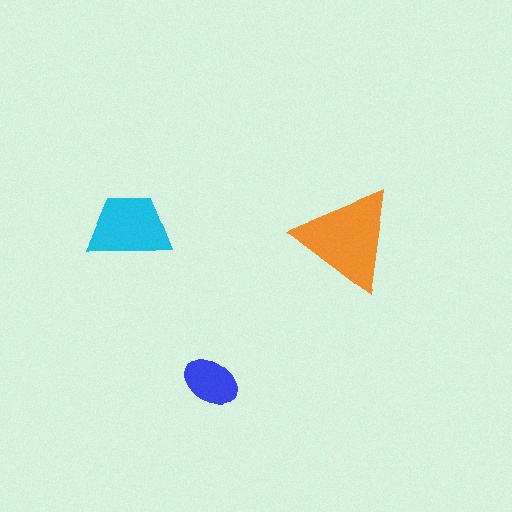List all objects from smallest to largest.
The blue ellipse, the cyan trapezoid, the orange triangle.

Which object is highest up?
The cyan trapezoid is topmost.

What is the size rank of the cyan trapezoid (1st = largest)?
2nd.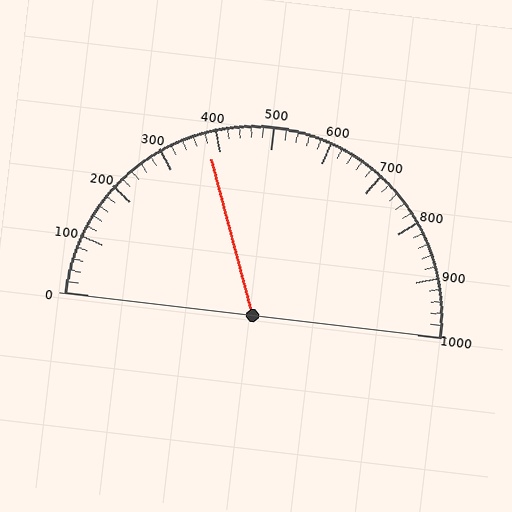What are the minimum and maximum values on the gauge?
The gauge ranges from 0 to 1000.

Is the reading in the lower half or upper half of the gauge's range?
The reading is in the lower half of the range (0 to 1000).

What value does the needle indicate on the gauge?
The needle indicates approximately 380.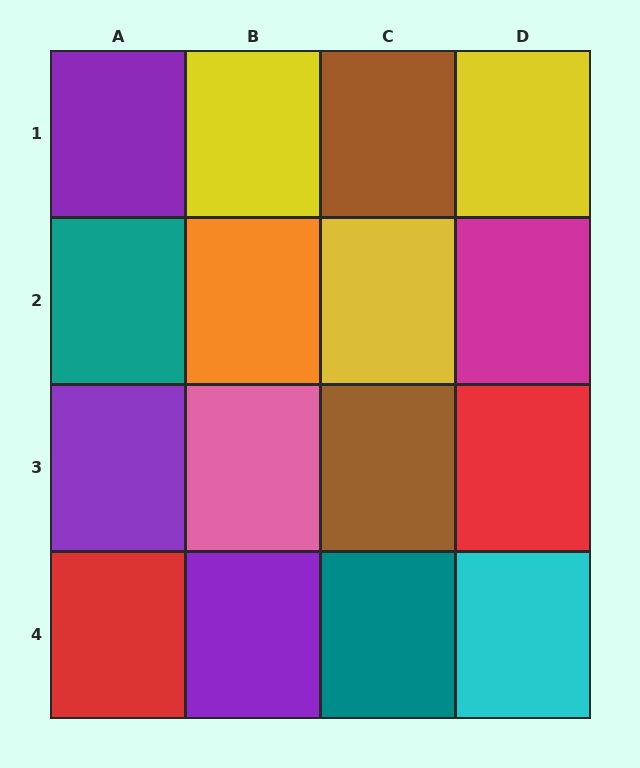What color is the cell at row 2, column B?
Orange.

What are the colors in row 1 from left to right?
Purple, yellow, brown, yellow.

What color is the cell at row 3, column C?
Brown.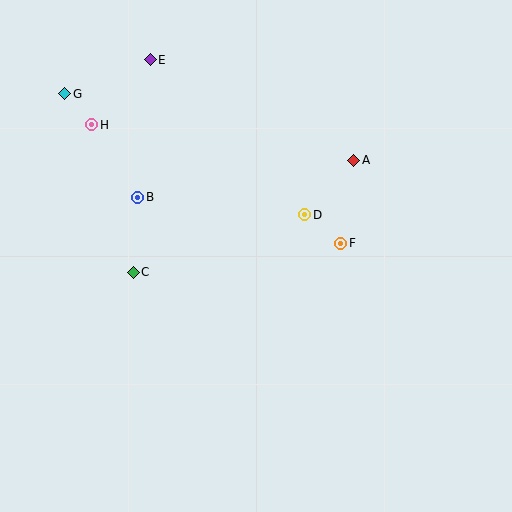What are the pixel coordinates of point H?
Point H is at (92, 125).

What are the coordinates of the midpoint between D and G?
The midpoint between D and G is at (185, 154).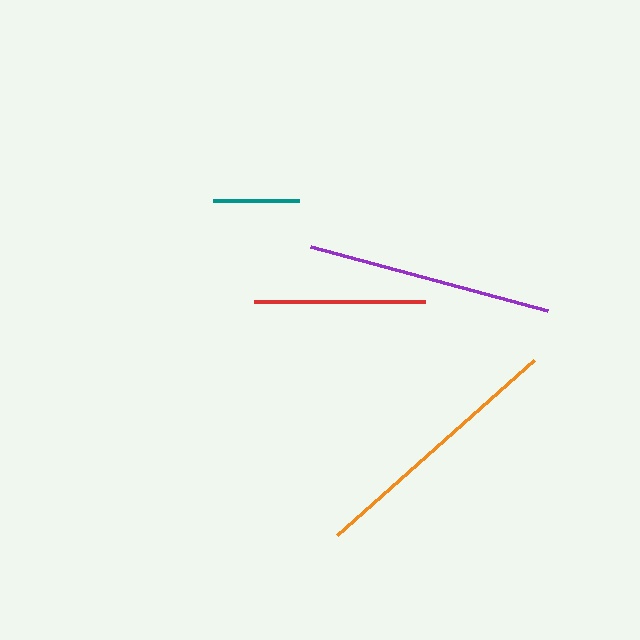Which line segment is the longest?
The orange line is the longest at approximately 263 pixels.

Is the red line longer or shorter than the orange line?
The orange line is longer than the red line.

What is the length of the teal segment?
The teal segment is approximately 86 pixels long.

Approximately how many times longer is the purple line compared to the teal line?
The purple line is approximately 2.9 times the length of the teal line.